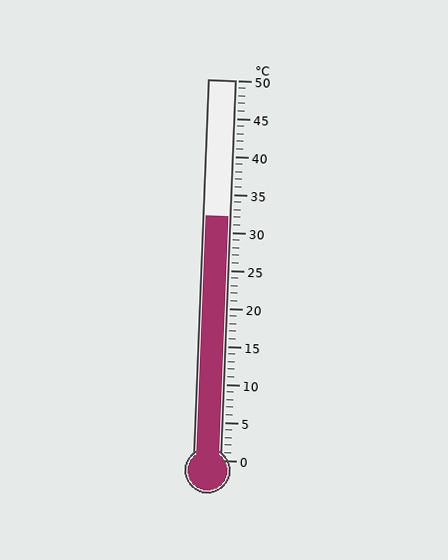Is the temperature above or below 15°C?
The temperature is above 15°C.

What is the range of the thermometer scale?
The thermometer scale ranges from 0°C to 50°C.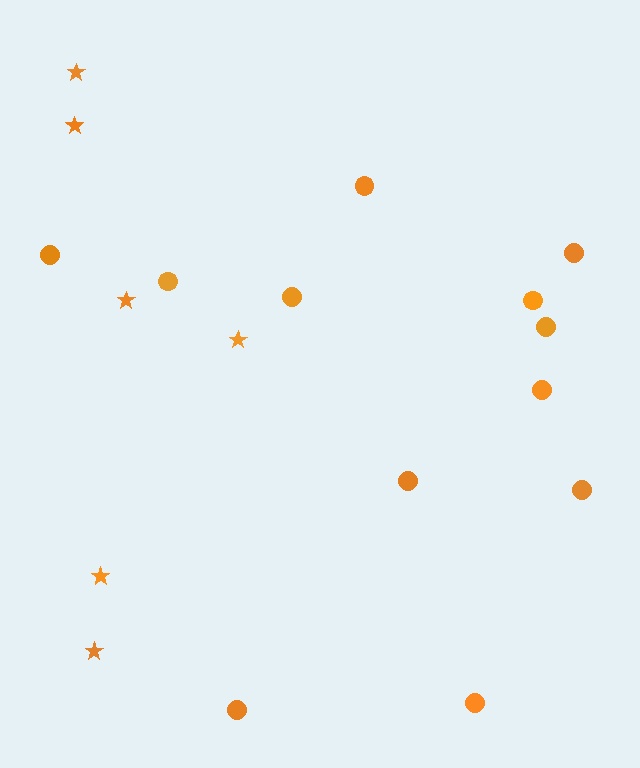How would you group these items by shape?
There are 2 groups: one group of stars (6) and one group of circles (12).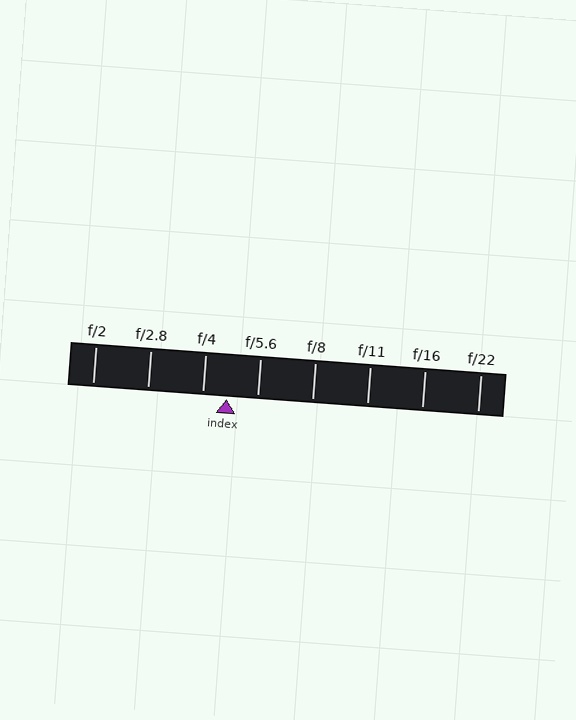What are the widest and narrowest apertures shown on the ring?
The widest aperture shown is f/2 and the narrowest is f/22.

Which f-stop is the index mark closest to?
The index mark is closest to f/4.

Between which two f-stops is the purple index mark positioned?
The index mark is between f/4 and f/5.6.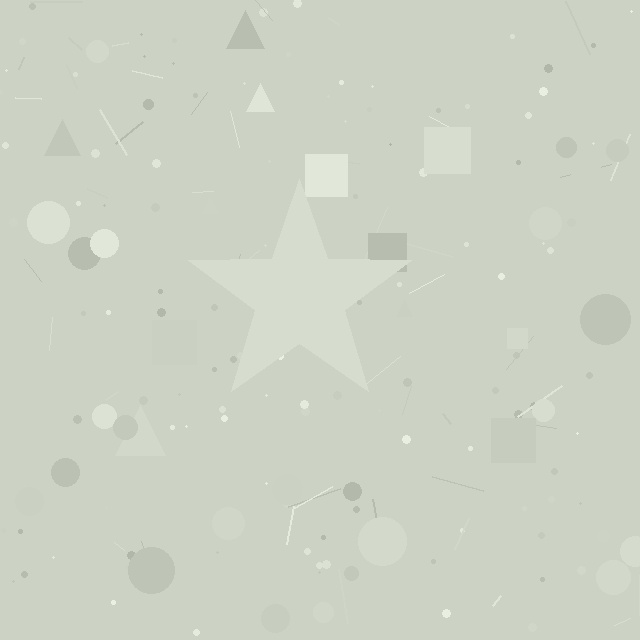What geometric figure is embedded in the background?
A star is embedded in the background.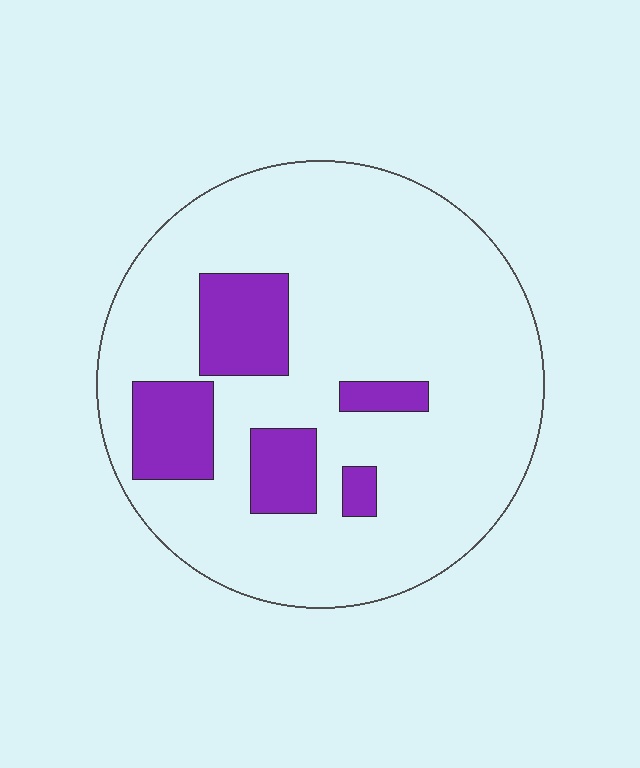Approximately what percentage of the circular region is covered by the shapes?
Approximately 20%.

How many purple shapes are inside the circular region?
5.